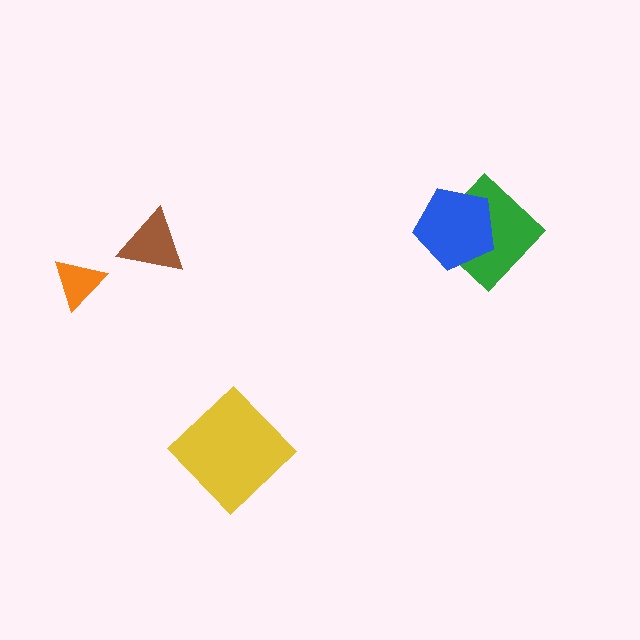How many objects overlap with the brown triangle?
0 objects overlap with the brown triangle.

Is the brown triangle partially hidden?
No, no other shape covers it.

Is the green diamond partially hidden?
Yes, it is partially covered by another shape.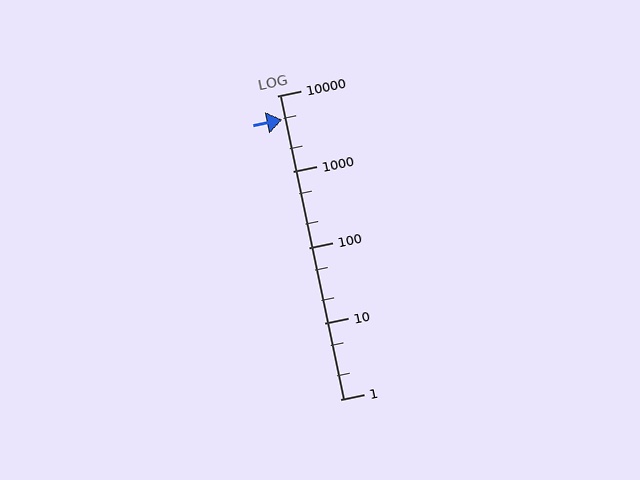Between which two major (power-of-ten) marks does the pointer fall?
The pointer is between 1000 and 10000.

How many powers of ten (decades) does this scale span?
The scale spans 4 decades, from 1 to 10000.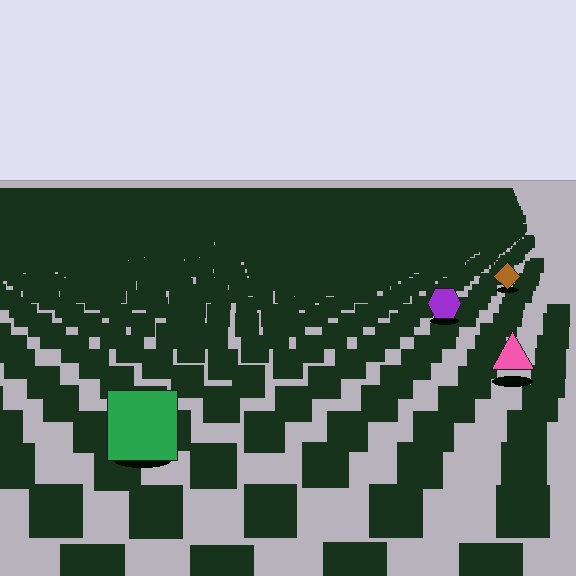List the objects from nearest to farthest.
From nearest to farthest: the green square, the pink triangle, the purple hexagon, the brown diamond.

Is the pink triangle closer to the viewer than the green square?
No. The green square is closer — you can tell from the texture gradient: the ground texture is coarser near it.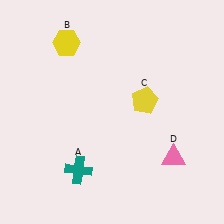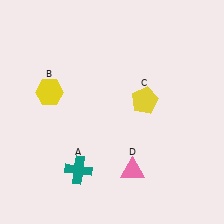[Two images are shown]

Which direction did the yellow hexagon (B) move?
The yellow hexagon (B) moved down.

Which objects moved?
The objects that moved are: the yellow hexagon (B), the pink triangle (D).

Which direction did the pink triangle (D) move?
The pink triangle (D) moved left.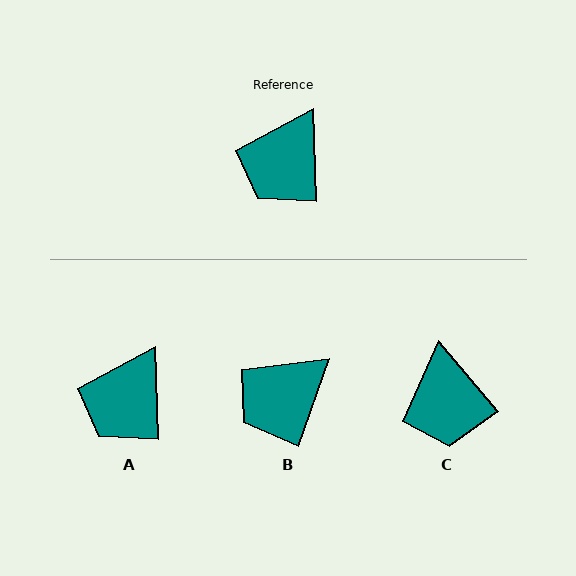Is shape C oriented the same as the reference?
No, it is off by about 38 degrees.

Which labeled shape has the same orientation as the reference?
A.